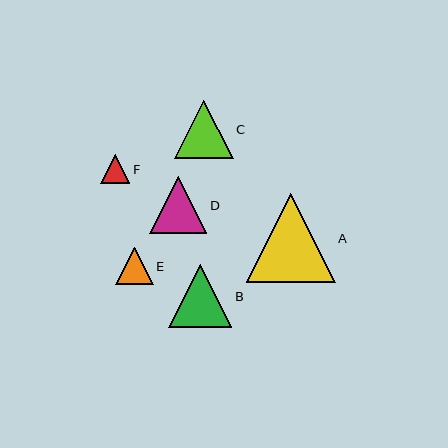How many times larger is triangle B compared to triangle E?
Triangle B is approximately 1.7 times the size of triangle E.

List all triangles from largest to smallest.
From largest to smallest: A, B, C, D, E, F.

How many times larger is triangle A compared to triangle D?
Triangle A is approximately 1.6 times the size of triangle D.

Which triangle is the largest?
Triangle A is the largest with a size of approximately 89 pixels.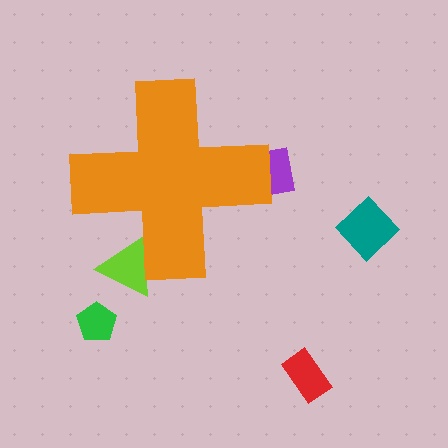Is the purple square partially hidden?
Yes, the purple square is partially hidden behind the orange cross.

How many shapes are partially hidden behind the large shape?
2 shapes are partially hidden.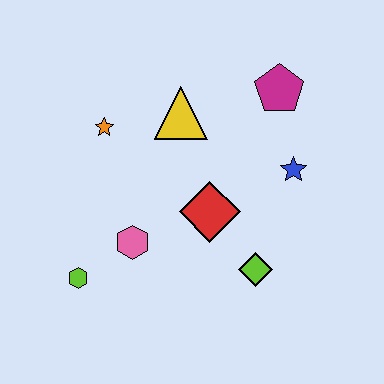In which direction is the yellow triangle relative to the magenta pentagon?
The yellow triangle is to the left of the magenta pentagon.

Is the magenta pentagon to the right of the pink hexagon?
Yes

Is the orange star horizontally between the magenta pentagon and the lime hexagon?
Yes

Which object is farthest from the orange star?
The lime diamond is farthest from the orange star.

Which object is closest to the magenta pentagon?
The blue star is closest to the magenta pentagon.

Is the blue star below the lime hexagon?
No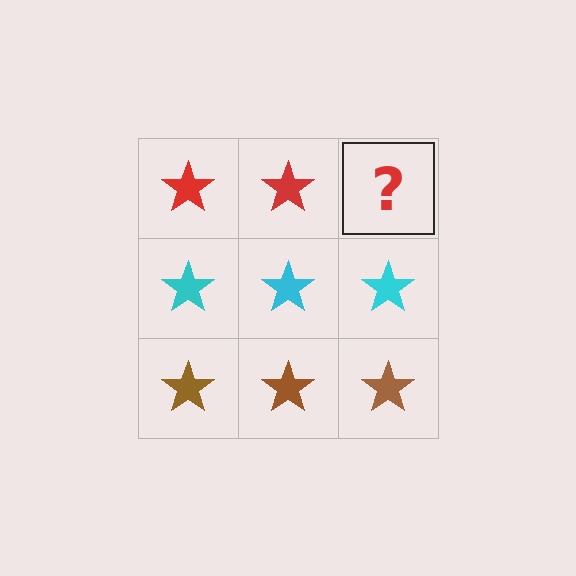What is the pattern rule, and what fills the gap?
The rule is that each row has a consistent color. The gap should be filled with a red star.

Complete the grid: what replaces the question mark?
The question mark should be replaced with a red star.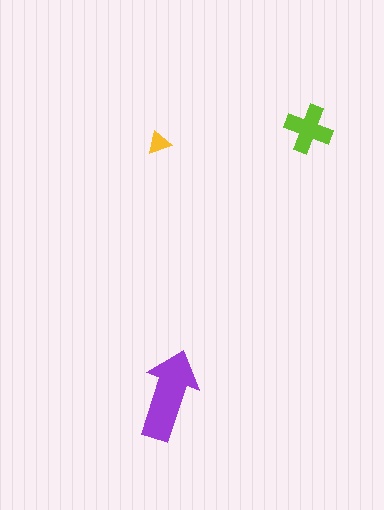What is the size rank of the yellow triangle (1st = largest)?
3rd.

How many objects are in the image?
There are 3 objects in the image.